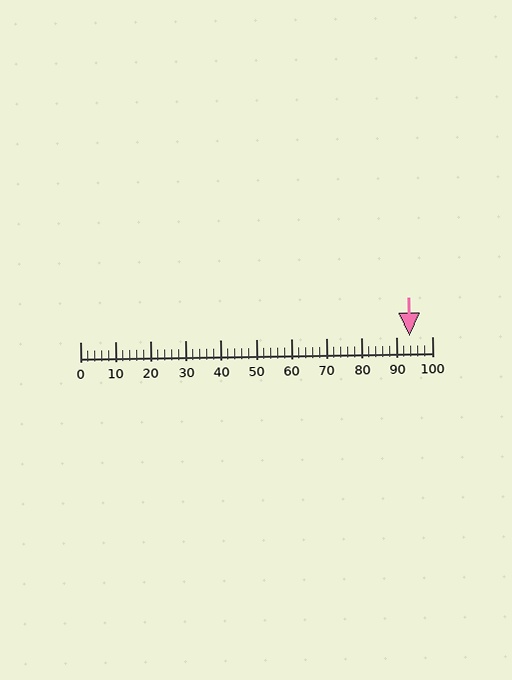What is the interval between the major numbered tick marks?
The major tick marks are spaced 10 units apart.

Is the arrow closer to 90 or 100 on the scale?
The arrow is closer to 90.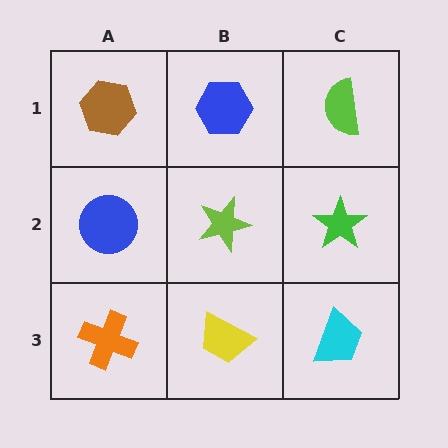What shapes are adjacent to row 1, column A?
A blue circle (row 2, column A), a blue hexagon (row 1, column B).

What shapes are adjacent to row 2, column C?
A lime semicircle (row 1, column C), a cyan trapezoid (row 3, column C), a lime star (row 2, column B).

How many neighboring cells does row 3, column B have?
3.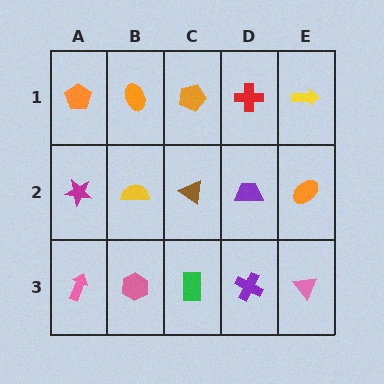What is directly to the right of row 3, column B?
A green rectangle.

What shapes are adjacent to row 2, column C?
An orange pentagon (row 1, column C), a green rectangle (row 3, column C), a yellow semicircle (row 2, column B), a purple trapezoid (row 2, column D).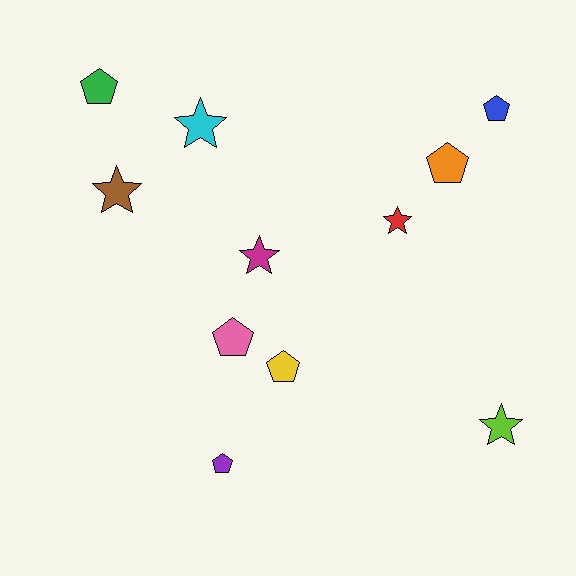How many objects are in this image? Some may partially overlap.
There are 11 objects.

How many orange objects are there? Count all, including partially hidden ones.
There is 1 orange object.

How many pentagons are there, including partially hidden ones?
There are 6 pentagons.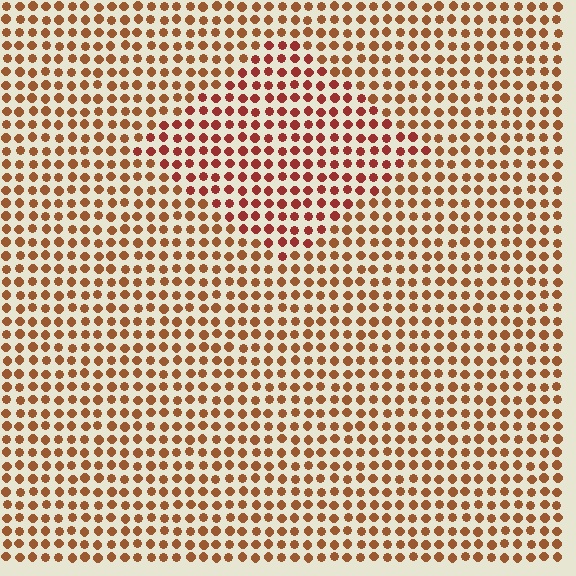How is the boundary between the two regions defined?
The boundary is defined purely by a slight shift in hue (about 23 degrees). Spacing, size, and orientation are identical on both sides.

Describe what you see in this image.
The image is filled with small brown elements in a uniform arrangement. A diamond-shaped region is visible where the elements are tinted to a slightly different hue, forming a subtle color boundary.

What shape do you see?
I see a diamond.